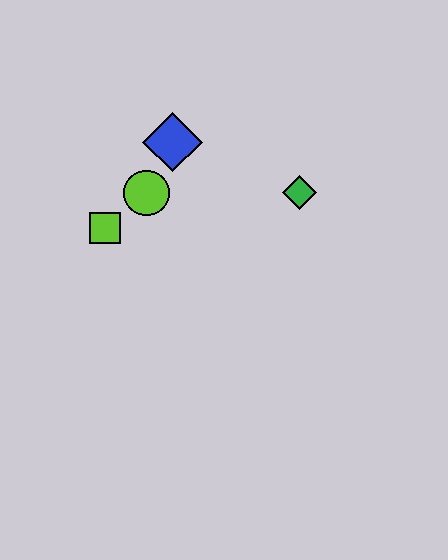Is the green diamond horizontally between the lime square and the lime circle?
No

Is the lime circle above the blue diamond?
No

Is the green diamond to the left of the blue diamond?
No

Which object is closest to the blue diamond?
The lime circle is closest to the blue diamond.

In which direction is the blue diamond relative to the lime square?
The blue diamond is above the lime square.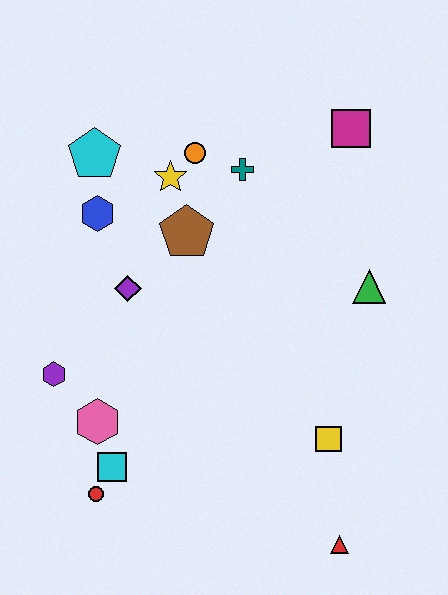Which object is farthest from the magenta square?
The red circle is farthest from the magenta square.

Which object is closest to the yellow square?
The red triangle is closest to the yellow square.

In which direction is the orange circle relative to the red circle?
The orange circle is above the red circle.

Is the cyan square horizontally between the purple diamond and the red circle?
Yes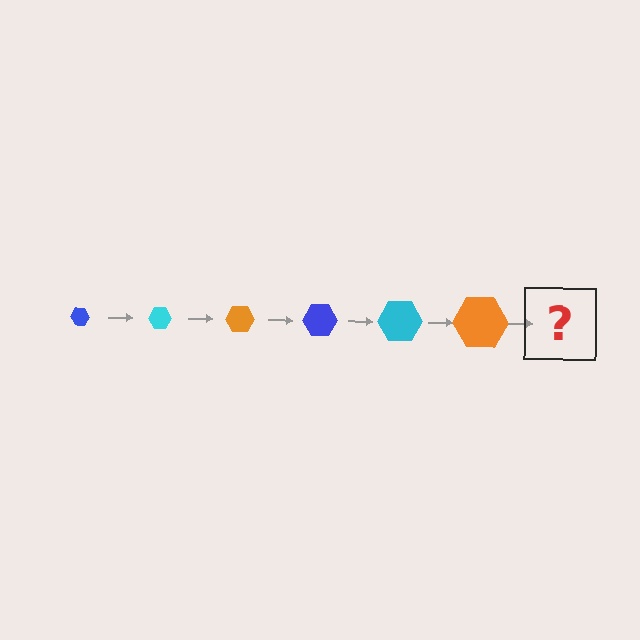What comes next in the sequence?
The next element should be a blue hexagon, larger than the previous one.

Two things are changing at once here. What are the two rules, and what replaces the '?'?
The two rules are that the hexagon grows larger each step and the color cycles through blue, cyan, and orange. The '?' should be a blue hexagon, larger than the previous one.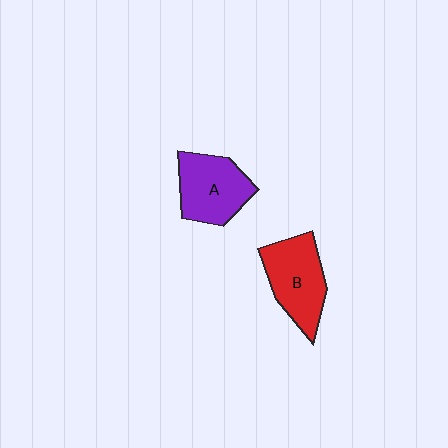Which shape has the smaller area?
Shape A (purple).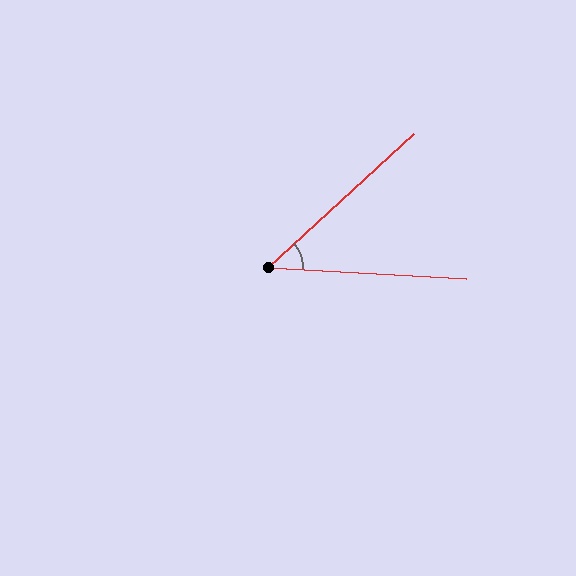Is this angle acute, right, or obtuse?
It is acute.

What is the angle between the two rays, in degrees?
Approximately 46 degrees.